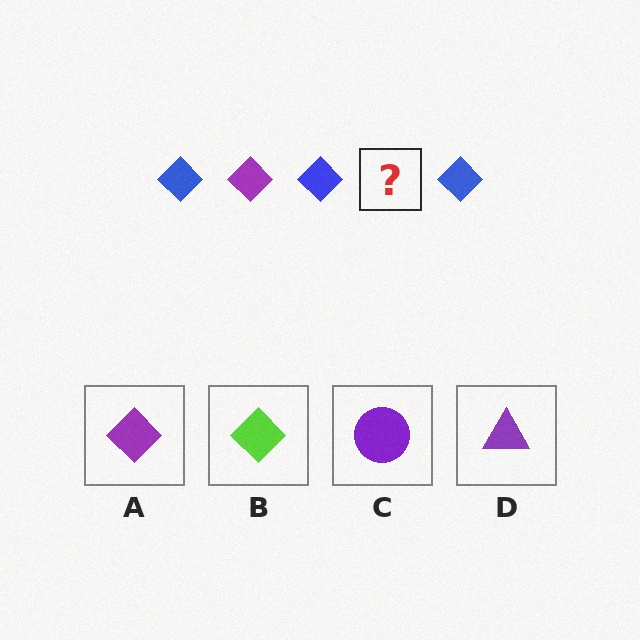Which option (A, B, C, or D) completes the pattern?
A.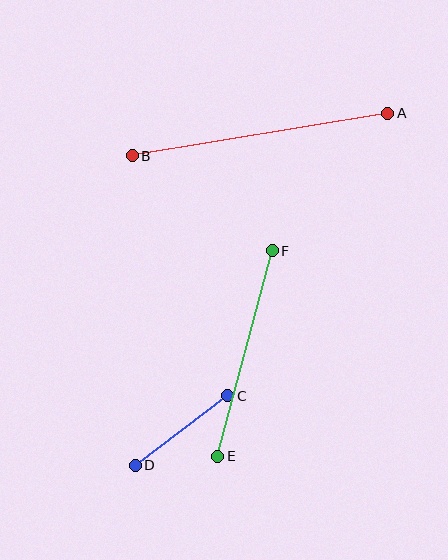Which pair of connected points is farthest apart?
Points A and B are farthest apart.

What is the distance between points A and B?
The distance is approximately 259 pixels.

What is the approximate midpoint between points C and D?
The midpoint is at approximately (181, 430) pixels.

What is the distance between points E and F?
The distance is approximately 212 pixels.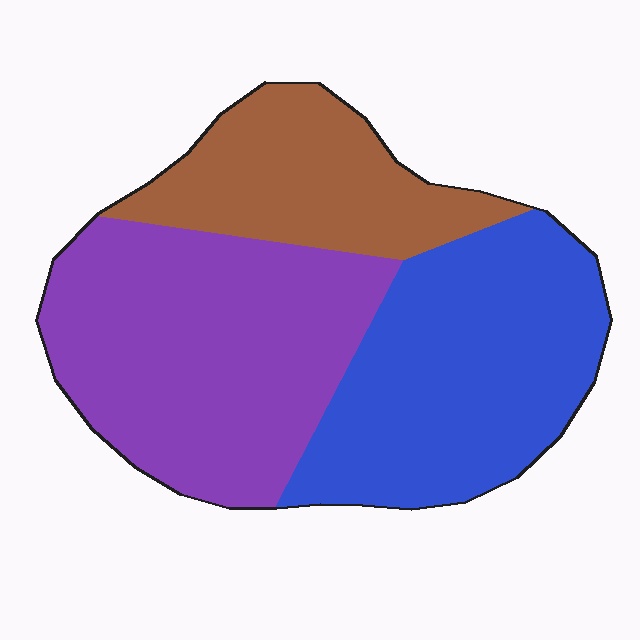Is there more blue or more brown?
Blue.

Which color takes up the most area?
Purple, at roughly 40%.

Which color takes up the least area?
Brown, at roughly 20%.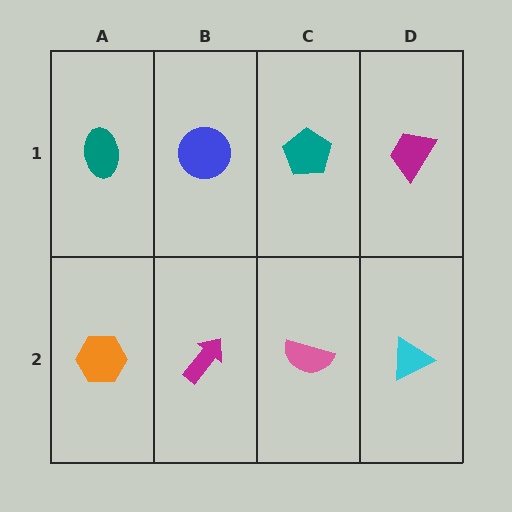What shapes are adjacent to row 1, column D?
A cyan triangle (row 2, column D), a teal pentagon (row 1, column C).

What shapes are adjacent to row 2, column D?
A magenta trapezoid (row 1, column D), a pink semicircle (row 2, column C).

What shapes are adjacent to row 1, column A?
An orange hexagon (row 2, column A), a blue circle (row 1, column B).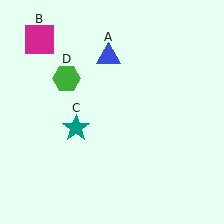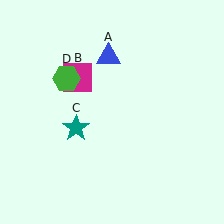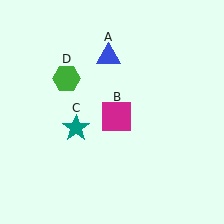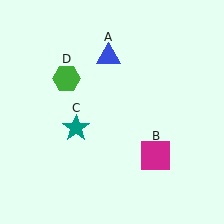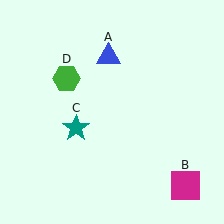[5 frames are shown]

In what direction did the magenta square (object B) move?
The magenta square (object B) moved down and to the right.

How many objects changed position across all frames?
1 object changed position: magenta square (object B).